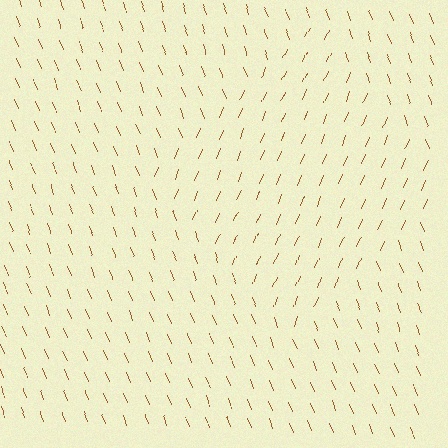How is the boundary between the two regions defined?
The boundary is defined purely by a change in line orientation (approximately 45 degrees difference). All lines are the same color and thickness.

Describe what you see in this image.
The image is filled with small brown line segments. A diamond region in the image has lines oriented differently from the surrounding lines, creating a visible texture boundary.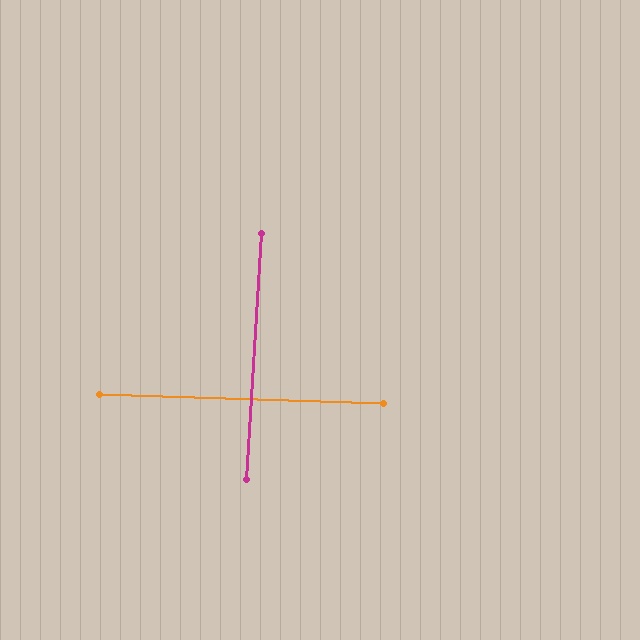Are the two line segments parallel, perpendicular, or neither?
Perpendicular — they meet at approximately 88°.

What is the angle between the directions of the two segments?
Approximately 88 degrees.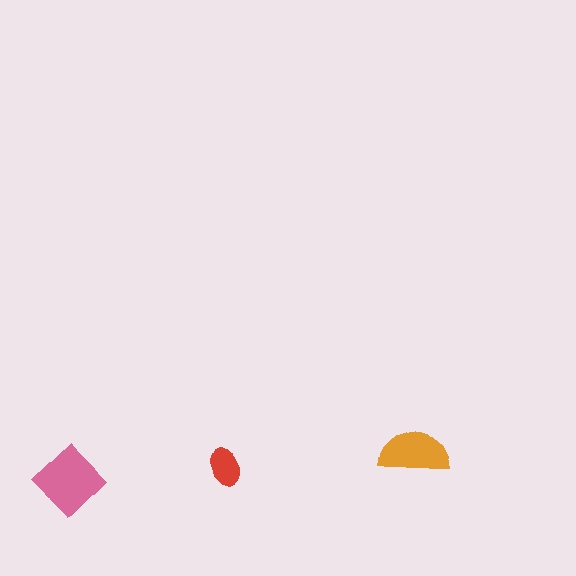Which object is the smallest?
The red ellipse.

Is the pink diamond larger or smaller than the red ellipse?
Larger.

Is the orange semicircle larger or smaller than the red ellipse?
Larger.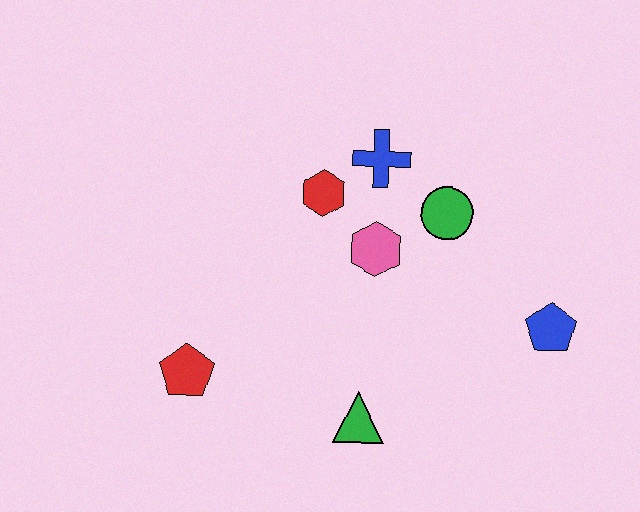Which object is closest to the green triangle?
The pink hexagon is closest to the green triangle.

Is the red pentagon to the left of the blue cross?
Yes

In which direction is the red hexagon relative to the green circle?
The red hexagon is to the left of the green circle.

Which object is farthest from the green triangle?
The blue cross is farthest from the green triangle.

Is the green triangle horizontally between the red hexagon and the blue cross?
Yes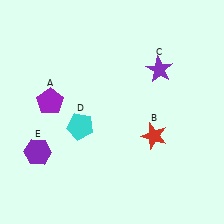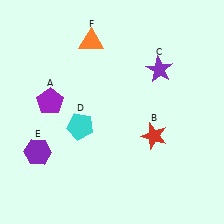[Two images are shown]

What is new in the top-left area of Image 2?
An orange triangle (F) was added in the top-left area of Image 2.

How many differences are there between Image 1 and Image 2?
There is 1 difference between the two images.